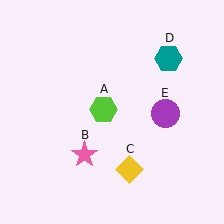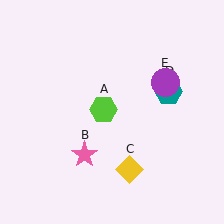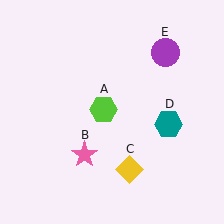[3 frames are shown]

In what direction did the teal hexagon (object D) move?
The teal hexagon (object D) moved down.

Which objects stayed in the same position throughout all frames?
Lime hexagon (object A) and pink star (object B) and yellow diamond (object C) remained stationary.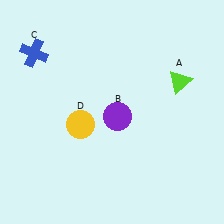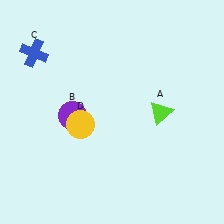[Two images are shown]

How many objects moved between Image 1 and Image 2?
2 objects moved between the two images.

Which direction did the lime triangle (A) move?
The lime triangle (A) moved down.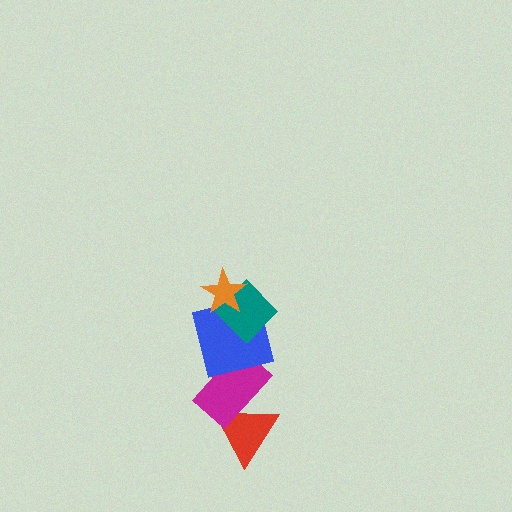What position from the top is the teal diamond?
The teal diamond is 2nd from the top.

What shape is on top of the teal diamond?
The orange star is on top of the teal diamond.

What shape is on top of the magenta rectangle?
The blue square is on top of the magenta rectangle.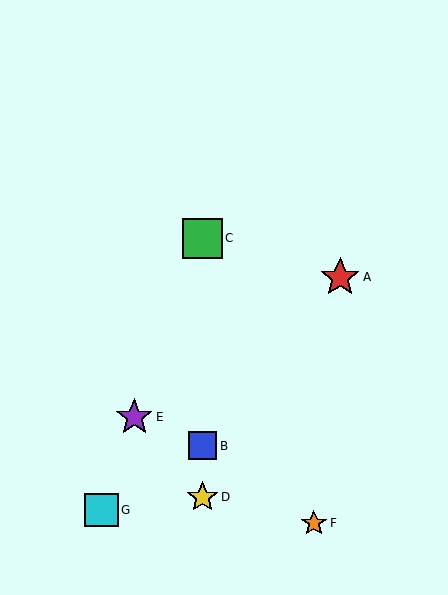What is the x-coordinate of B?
Object B is at x≈202.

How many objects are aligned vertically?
3 objects (B, C, D) are aligned vertically.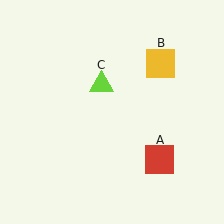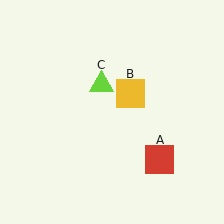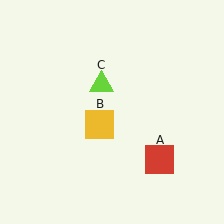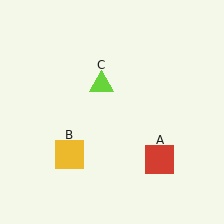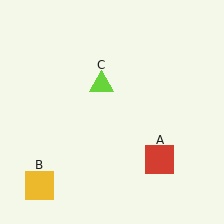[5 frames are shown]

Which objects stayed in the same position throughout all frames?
Red square (object A) and lime triangle (object C) remained stationary.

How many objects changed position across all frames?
1 object changed position: yellow square (object B).